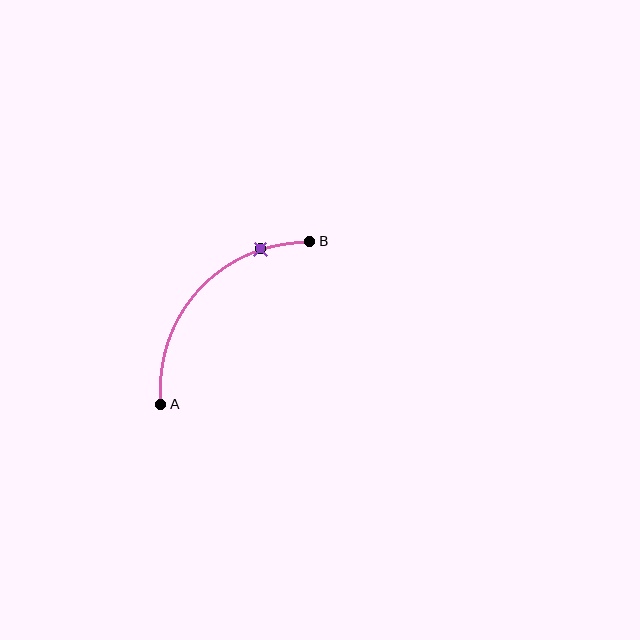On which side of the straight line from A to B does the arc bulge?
The arc bulges above and to the left of the straight line connecting A and B.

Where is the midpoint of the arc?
The arc midpoint is the point on the curve farthest from the straight line joining A and B. It sits above and to the left of that line.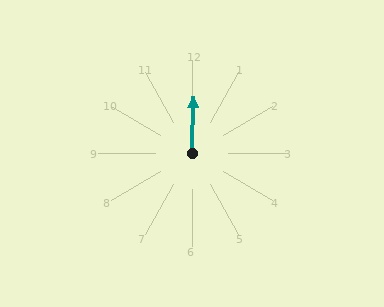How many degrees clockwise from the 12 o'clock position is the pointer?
Approximately 2 degrees.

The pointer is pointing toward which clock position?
Roughly 12 o'clock.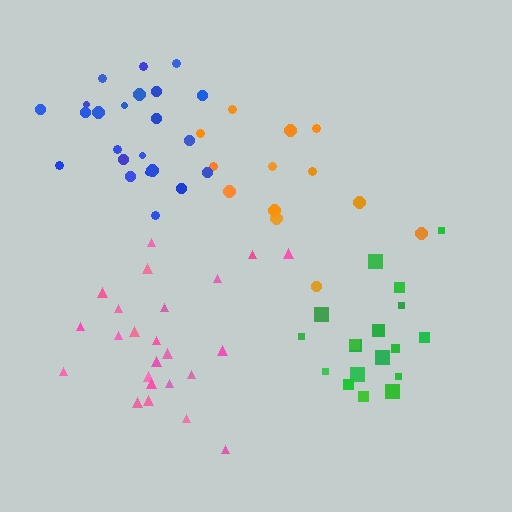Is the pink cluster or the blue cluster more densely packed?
Blue.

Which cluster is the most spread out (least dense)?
Orange.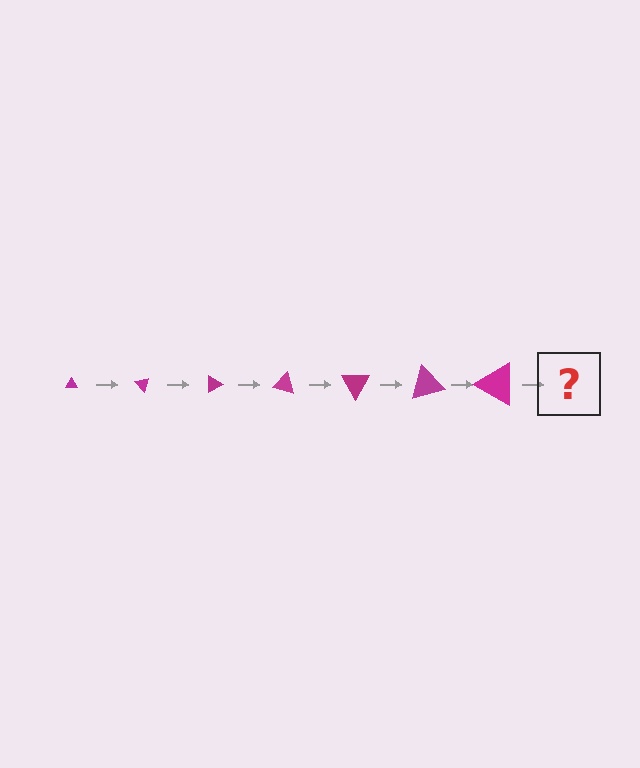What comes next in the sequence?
The next element should be a triangle, larger than the previous one and rotated 315 degrees from the start.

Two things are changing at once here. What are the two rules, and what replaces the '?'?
The two rules are that the triangle grows larger each step and it rotates 45 degrees each step. The '?' should be a triangle, larger than the previous one and rotated 315 degrees from the start.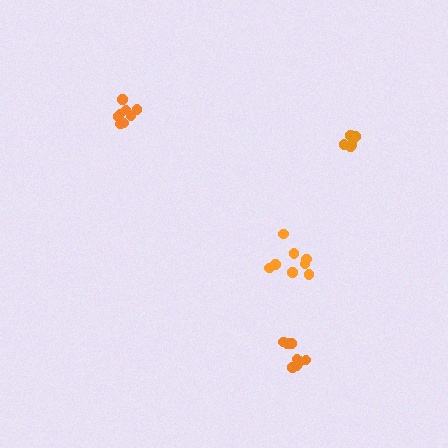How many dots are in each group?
Group 1: 8 dots, Group 2: 8 dots, Group 3: 8 dots, Group 4: 6 dots (30 total).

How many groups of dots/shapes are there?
There are 4 groups.